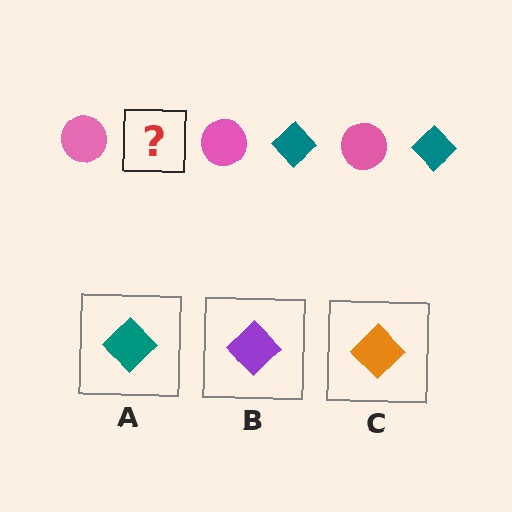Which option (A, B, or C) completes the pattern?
A.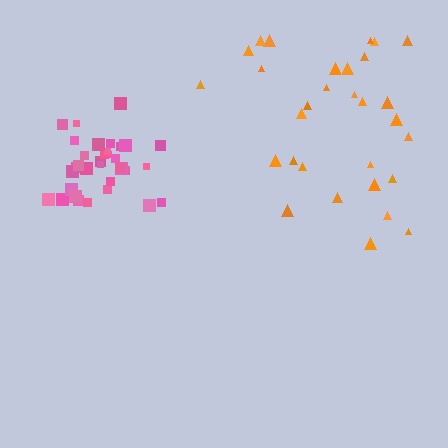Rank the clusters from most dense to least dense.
pink, orange.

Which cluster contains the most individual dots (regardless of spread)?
Pink (35).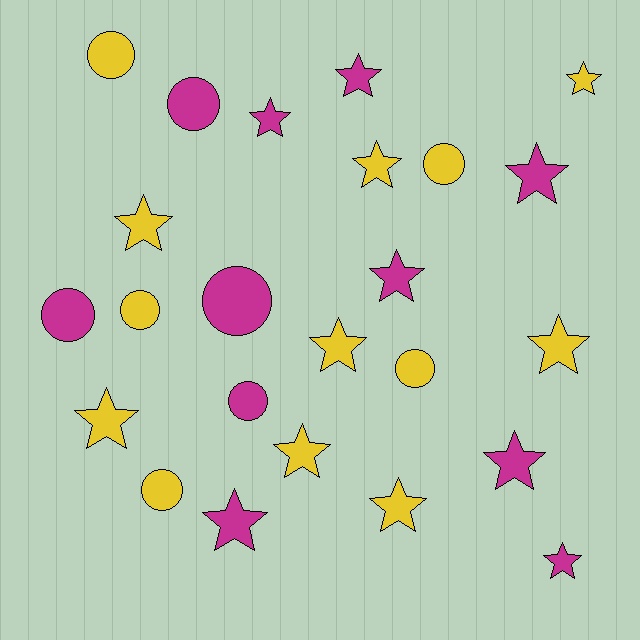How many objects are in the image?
There are 24 objects.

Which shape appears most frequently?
Star, with 15 objects.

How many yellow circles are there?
There are 5 yellow circles.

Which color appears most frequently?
Yellow, with 13 objects.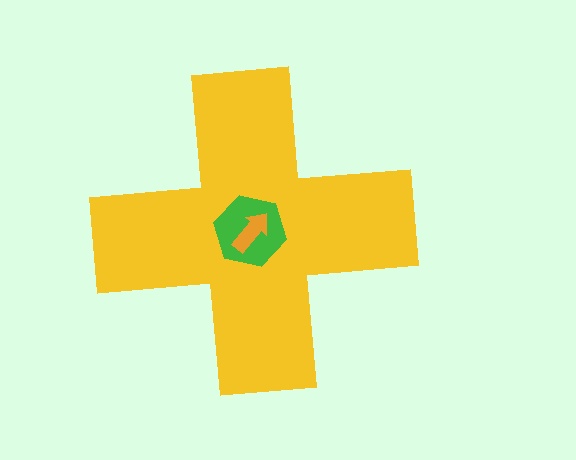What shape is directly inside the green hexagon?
The orange arrow.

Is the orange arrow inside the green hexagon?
Yes.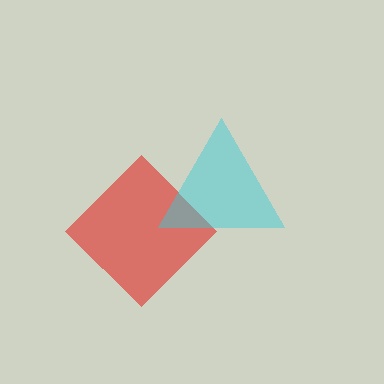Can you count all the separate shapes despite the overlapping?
Yes, there are 2 separate shapes.